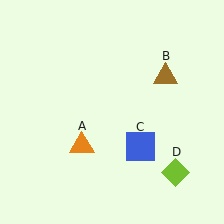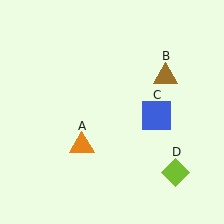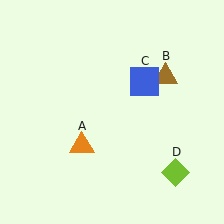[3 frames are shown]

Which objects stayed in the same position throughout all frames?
Orange triangle (object A) and brown triangle (object B) and lime diamond (object D) remained stationary.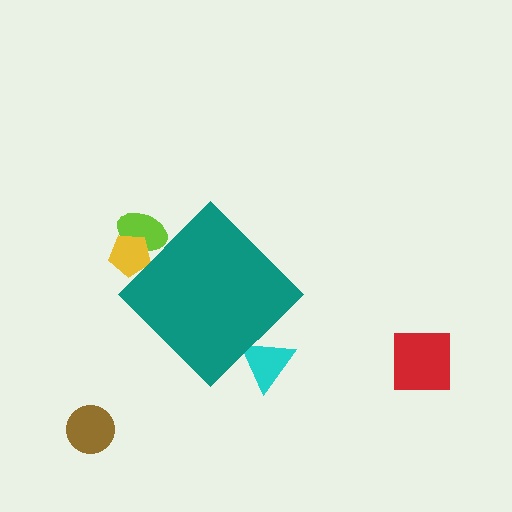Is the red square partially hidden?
No, the red square is fully visible.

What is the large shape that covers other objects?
A teal diamond.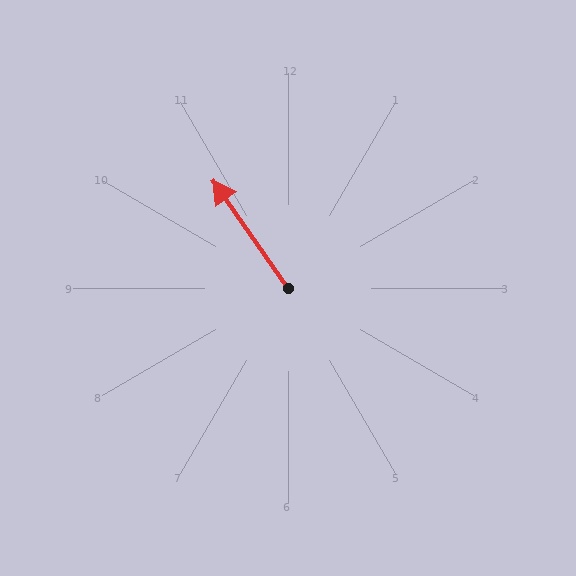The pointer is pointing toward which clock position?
Roughly 11 o'clock.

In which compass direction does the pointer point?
Northwest.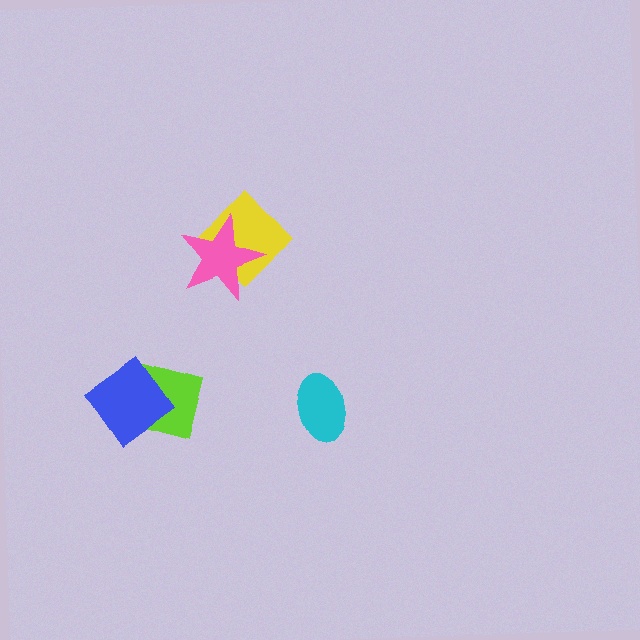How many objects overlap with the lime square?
1 object overlaps with the lime square.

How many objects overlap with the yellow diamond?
1 object overlaps with the yellow diamond.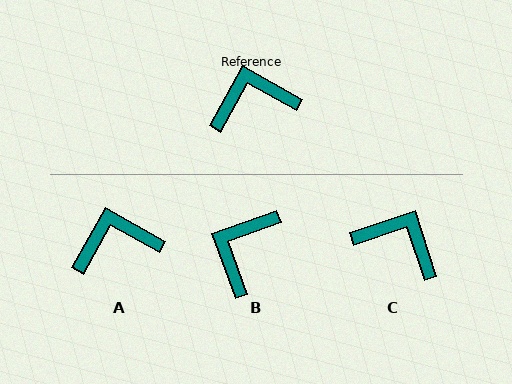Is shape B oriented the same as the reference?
No, it is off by about 49 degrees.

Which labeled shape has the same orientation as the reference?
A.